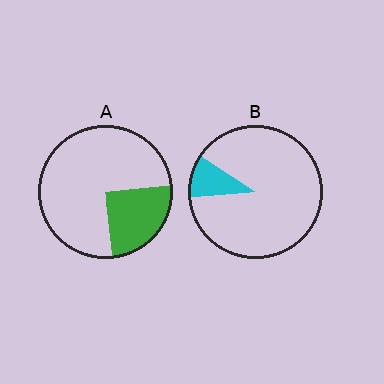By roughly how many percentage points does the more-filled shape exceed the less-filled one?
By roughly 15 percentage points (A over B).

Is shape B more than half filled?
No.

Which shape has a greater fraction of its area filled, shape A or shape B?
Shape A.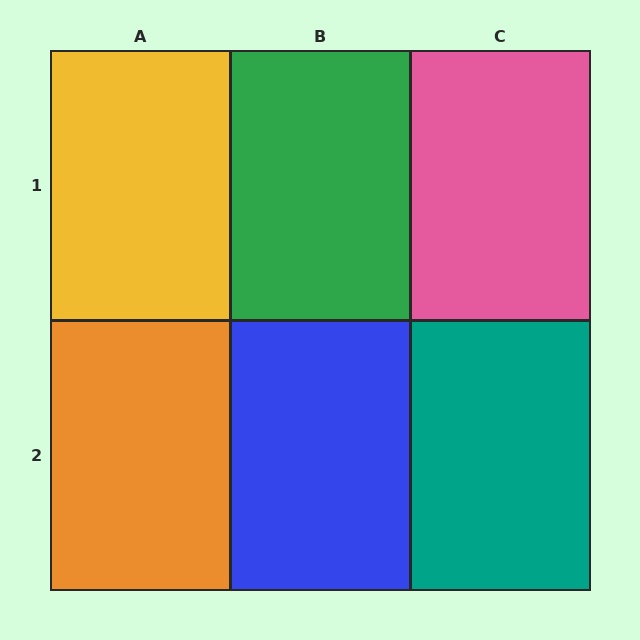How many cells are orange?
1 cell is orange.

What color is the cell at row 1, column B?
Green.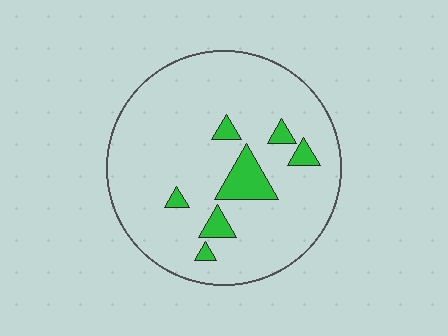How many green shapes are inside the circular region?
7.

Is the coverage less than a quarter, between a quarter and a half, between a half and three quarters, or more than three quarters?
Less than a quarter.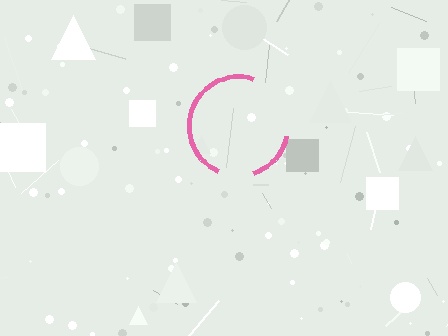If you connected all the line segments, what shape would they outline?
They would outline a circle.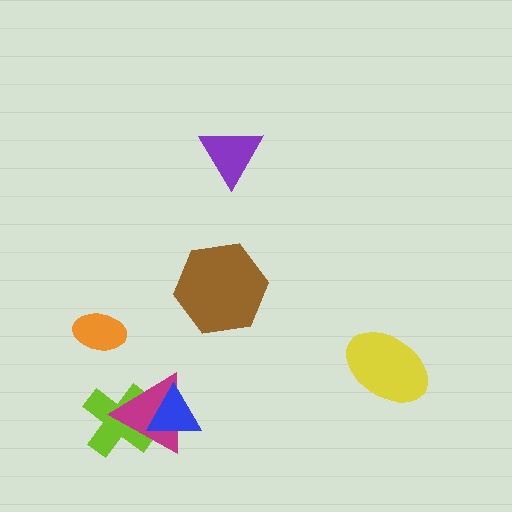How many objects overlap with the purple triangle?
0 objects overlap with the purple triangle.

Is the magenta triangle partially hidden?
Yes, it is partially covered by another shape.